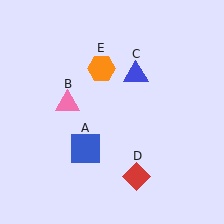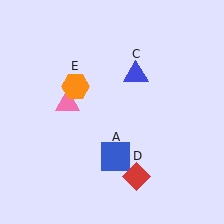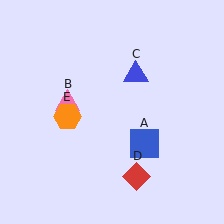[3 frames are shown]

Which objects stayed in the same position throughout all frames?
Pink triangle (object B) and blue triangle (object C) and red diamond (object D) remained stationary.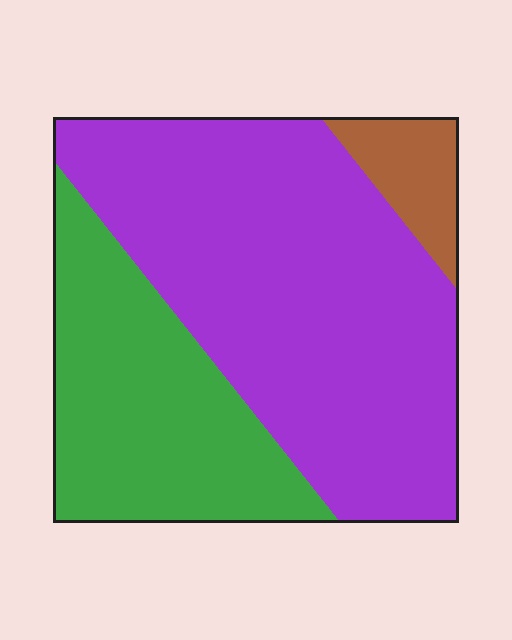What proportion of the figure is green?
Green covers around 30% of the figure.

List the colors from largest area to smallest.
From largest to smallest: purple, green, brown.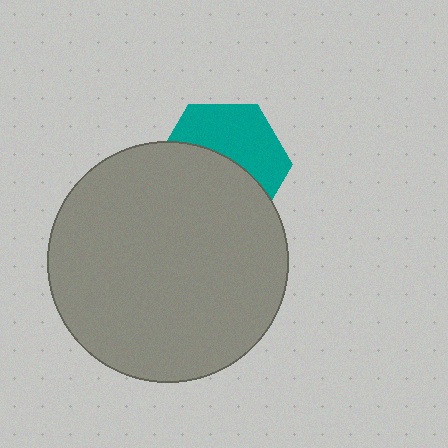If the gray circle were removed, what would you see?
You would see the complete teal hexagon.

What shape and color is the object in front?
The object in front is a gray circle.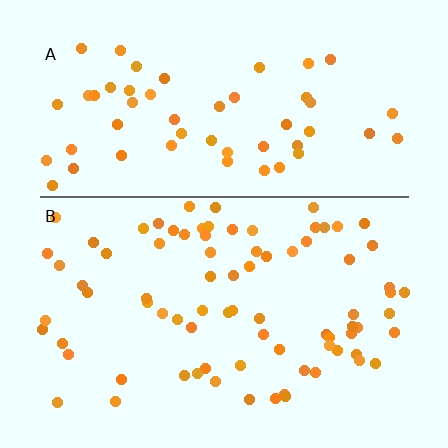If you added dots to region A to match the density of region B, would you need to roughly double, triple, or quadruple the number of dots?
Approximately double.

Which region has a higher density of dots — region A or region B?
B (the bottom).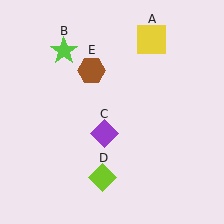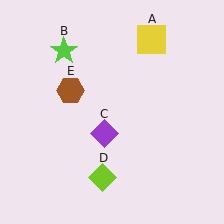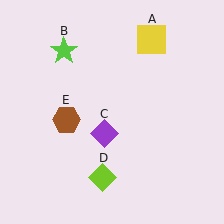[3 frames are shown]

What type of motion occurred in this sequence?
The brown hexagon (object E) rotated counterclockwise around the center of the scene.